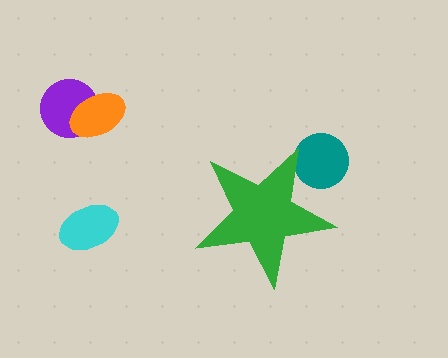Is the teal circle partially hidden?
Yes, the teal circle is partially hidden behind the green star.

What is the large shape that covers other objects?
A green star.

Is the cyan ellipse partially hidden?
No, the cyan ellipse is fully visible.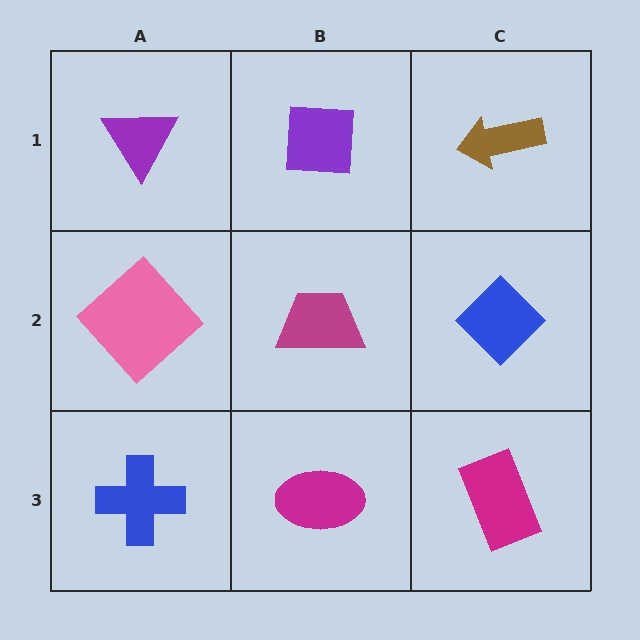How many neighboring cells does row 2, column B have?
4.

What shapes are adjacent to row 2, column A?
A purple triangle (row 1, column A), a blue cross (row 3, column A), a magenta trapezoid (row 2, column B).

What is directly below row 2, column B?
A magenta ellipse.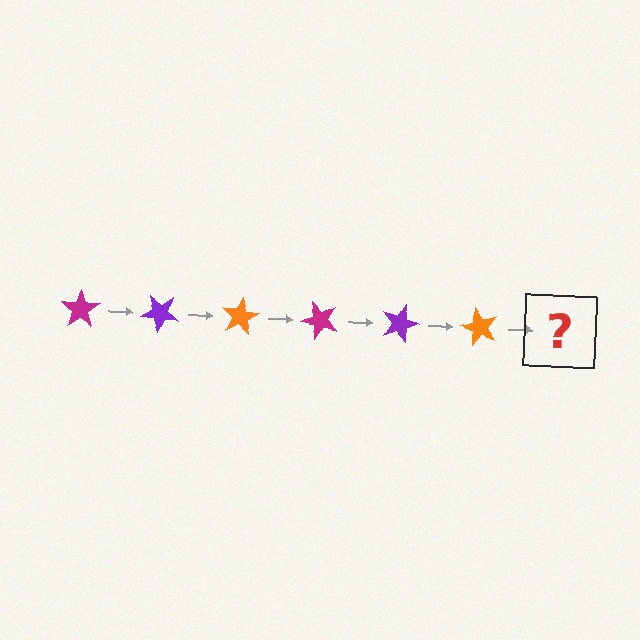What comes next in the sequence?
The next element should be a magenta star, rotated 240 degrees from the start.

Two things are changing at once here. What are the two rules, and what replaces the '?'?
The two rules are that it rotates 40 degrees each step and the color cycles through magenta, purple, and orange. The '?' should be a magenta star, rotated 240 degrees from the start.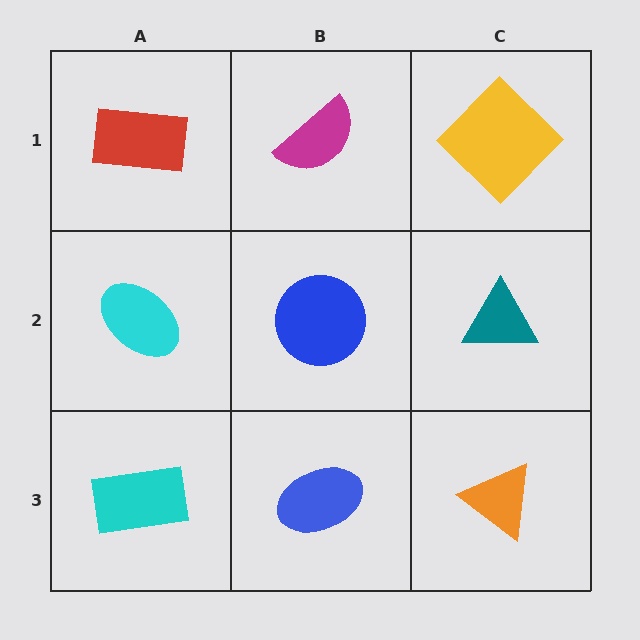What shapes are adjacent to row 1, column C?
A teal triangle (row 2, column C), a magenta semicircle (row 1, column B).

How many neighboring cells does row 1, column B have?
3.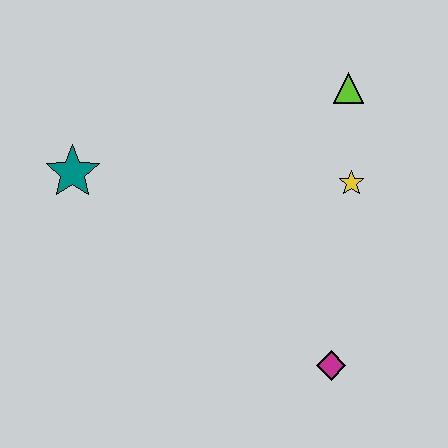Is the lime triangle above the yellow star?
Yes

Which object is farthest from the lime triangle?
The teal star is farthest from the lime triangle.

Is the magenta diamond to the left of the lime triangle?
Yes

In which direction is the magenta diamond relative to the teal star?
The magenta diamond is to the right of the teal star.